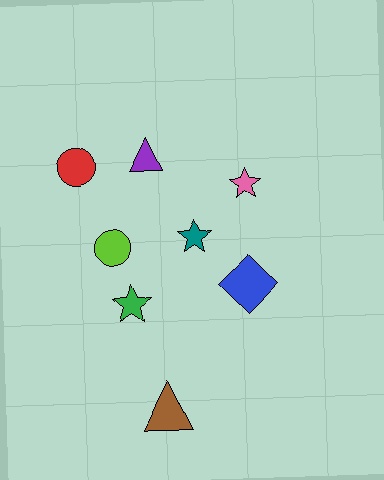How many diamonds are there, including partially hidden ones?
There is 1 diamond.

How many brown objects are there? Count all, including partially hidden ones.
There is 1 brown object.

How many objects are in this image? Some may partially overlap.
There are 8 objects.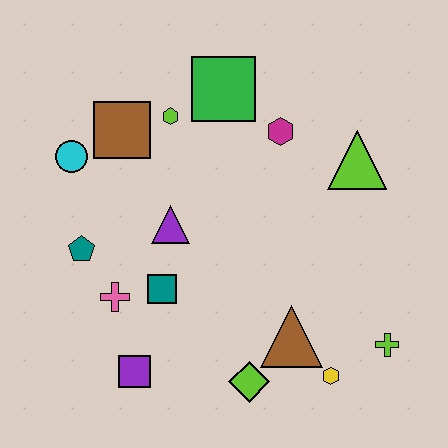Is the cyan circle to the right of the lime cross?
No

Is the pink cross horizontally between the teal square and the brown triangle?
No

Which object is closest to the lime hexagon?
The brown square is closest to the lime hexagon.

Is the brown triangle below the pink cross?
Yes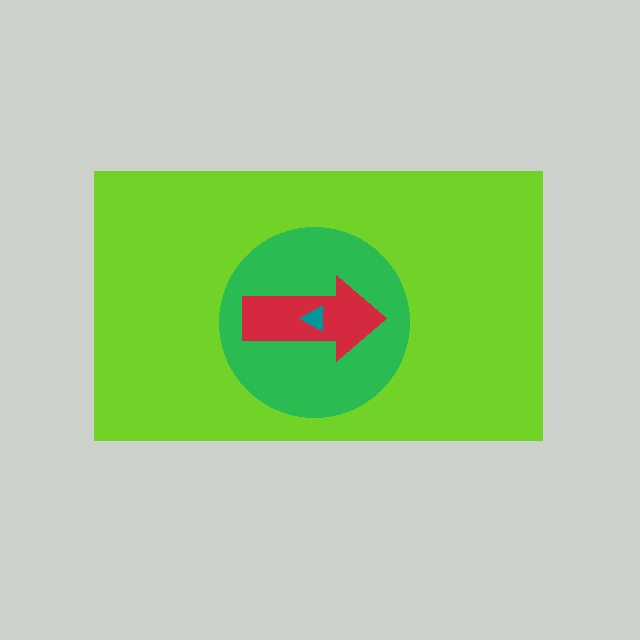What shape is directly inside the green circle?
The red arrow.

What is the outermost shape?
The lime rectangle.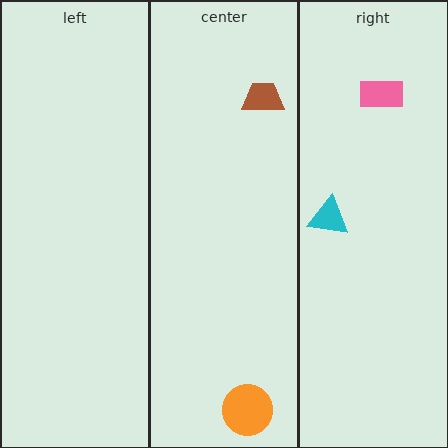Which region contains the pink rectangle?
The right region.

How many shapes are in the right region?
2.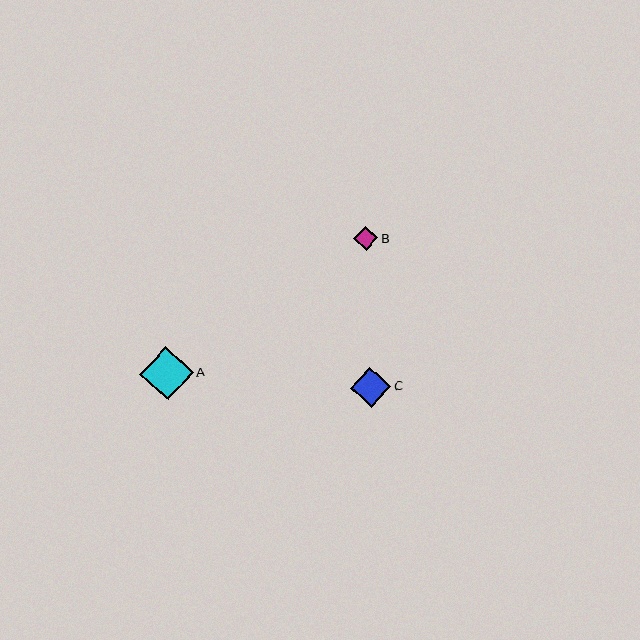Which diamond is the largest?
Diamond A is the largest with a size of approximately 53 pixels.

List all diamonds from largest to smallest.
From largest to smallest: A, C, B.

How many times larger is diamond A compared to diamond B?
Diamond A is approximately 2.2 times the size of diamond B.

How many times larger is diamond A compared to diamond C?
Diamond A is approximately 1.3 times the size of diamond C.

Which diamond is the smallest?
Diamond B is the smallest with a size of approximately 24 pixels.